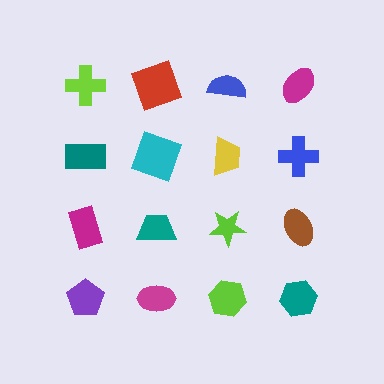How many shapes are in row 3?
4 shapes.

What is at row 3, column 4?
A brown ellipse.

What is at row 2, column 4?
A blue cross.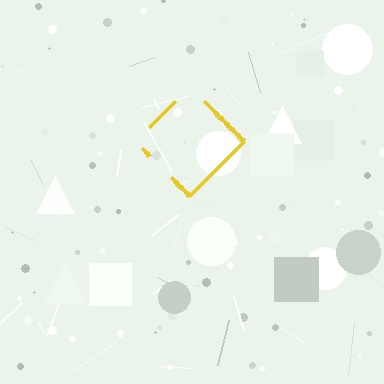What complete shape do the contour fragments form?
The contour fragments form a diamond.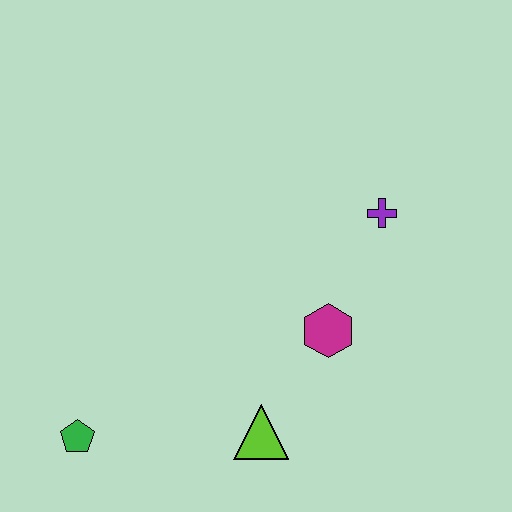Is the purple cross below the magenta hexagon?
No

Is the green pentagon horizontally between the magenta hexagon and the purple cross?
No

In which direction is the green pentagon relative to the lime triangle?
The green pentagon is to the left of the lime triangle.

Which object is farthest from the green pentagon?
The purple cross is farthest from the green pentagon.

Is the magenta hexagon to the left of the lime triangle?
No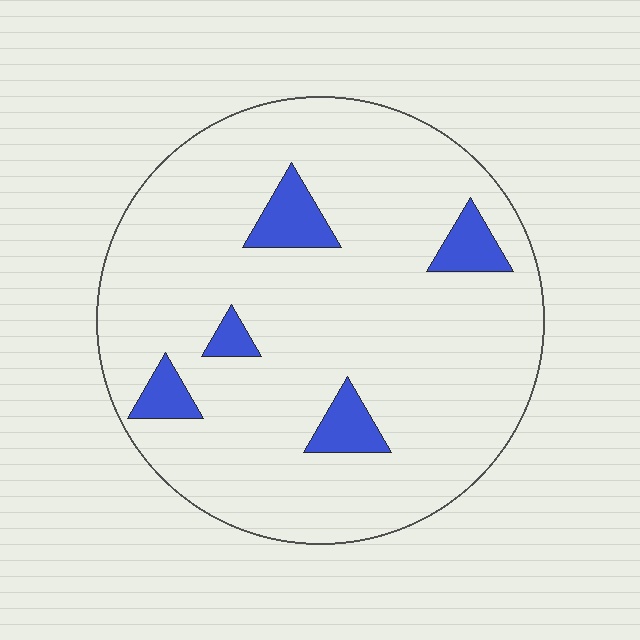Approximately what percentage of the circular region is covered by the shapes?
Approximately 10%.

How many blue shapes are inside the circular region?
5.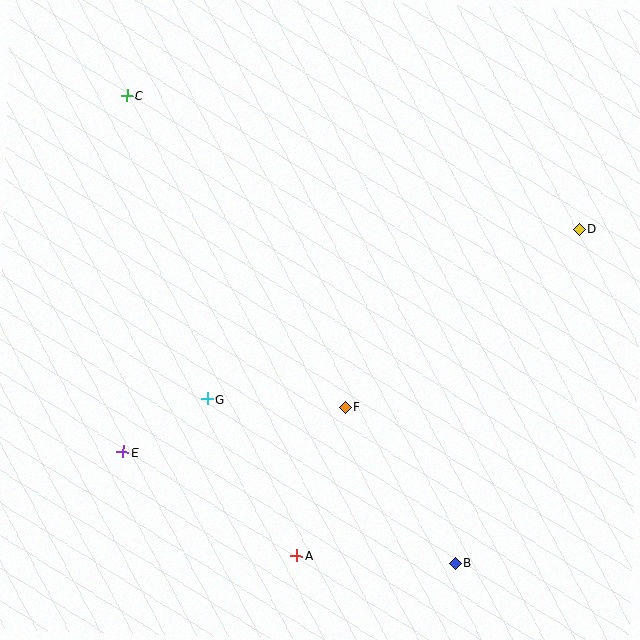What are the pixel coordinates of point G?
Point G is at (207, 399).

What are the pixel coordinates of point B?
Point B is at (455, 563).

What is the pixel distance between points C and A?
The distance between C and A is 490 pixels.